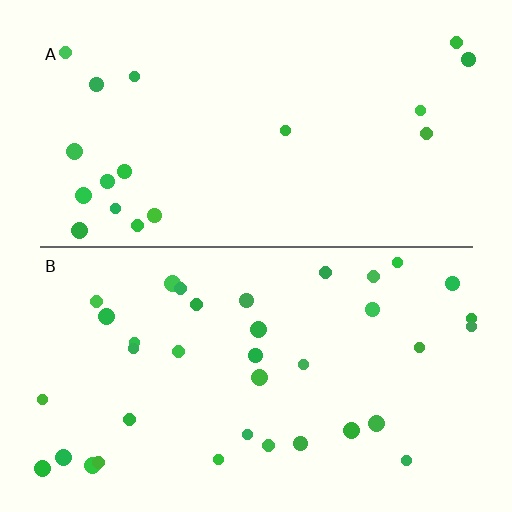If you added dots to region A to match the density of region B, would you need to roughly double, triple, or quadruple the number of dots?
Approximately double.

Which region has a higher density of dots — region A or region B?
B (the bottom).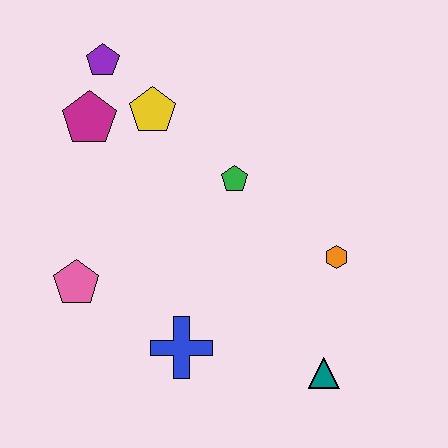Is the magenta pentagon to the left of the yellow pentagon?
Yes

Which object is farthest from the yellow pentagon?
The teal triangle is farthest from the yellow pentagon.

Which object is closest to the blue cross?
The pink pentagon is closest to the blue cross.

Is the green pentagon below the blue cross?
No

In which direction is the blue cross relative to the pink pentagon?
The blue cross is to the right of the pink pentagon.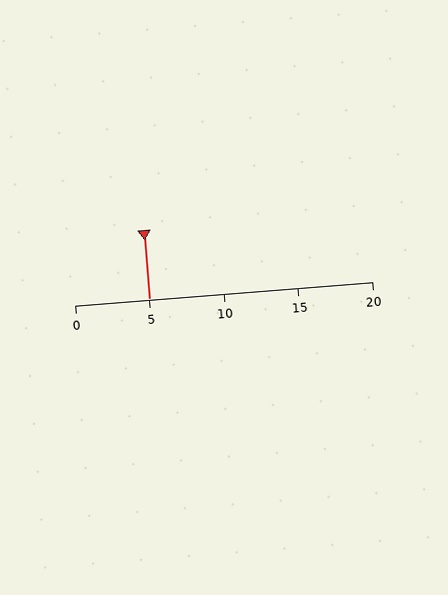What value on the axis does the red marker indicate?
The marker indicates approximately 5.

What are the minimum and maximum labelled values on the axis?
The axis runs from 0 to 20.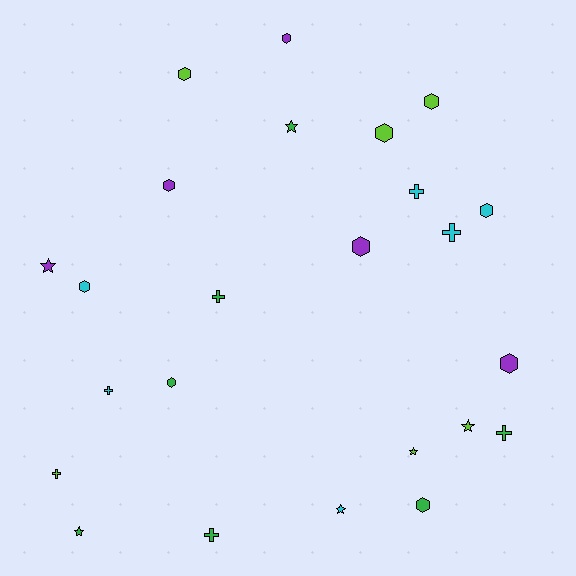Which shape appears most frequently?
Hexagon, with 11 objects.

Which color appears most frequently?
Green, with 7 objects.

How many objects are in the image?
There are 24 objects.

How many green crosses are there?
There are 3 green crosses.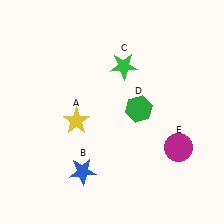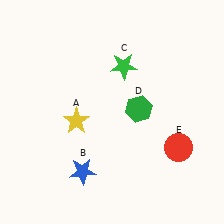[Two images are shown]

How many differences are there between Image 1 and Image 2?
There is 1 difference between the two images.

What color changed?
The circle (E) changed from magenta in Image 1 to red in Image 2.